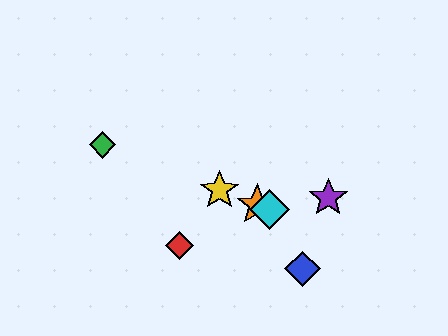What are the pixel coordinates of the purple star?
The purple star is at (328, 198).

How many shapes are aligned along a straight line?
4 shapes (the green diamond, the yellow star, the orange star, the cyan diamond) are aligned along a straight line.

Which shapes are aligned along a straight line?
The green diamond, the yellow star, the orange star, the cyan diamond are aligned along a straight line.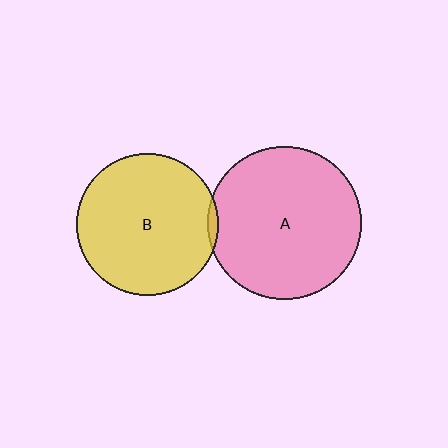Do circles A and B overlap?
Yes.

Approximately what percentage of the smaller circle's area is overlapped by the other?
Approximately 5%.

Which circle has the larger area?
Circle A (pink).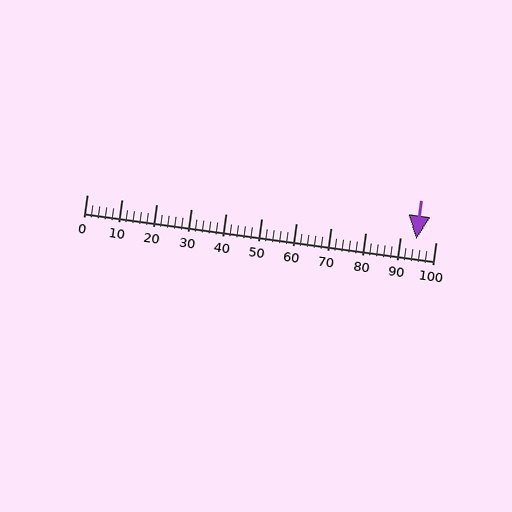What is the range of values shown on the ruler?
The ruler shows values from 0 to 100.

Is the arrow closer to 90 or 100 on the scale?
The arrow is closer to 90.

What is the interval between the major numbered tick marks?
The major tick marks are spaced 10 units apart.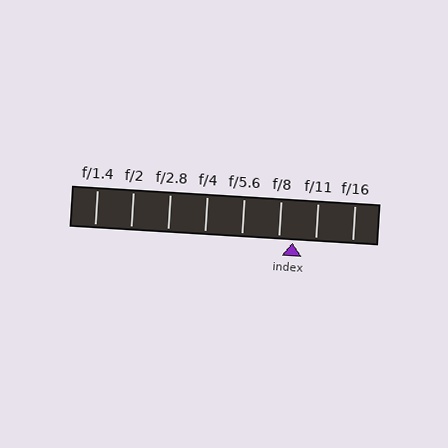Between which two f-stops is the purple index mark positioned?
The index mark is between f/8 and f/11.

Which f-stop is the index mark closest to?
The index mark is closest to f/8.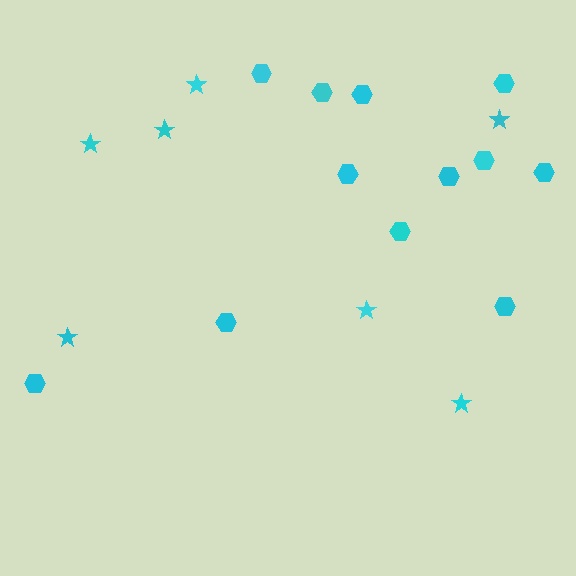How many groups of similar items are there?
There are 2 groups: one group of hexagons (12) and one group of stars (7).